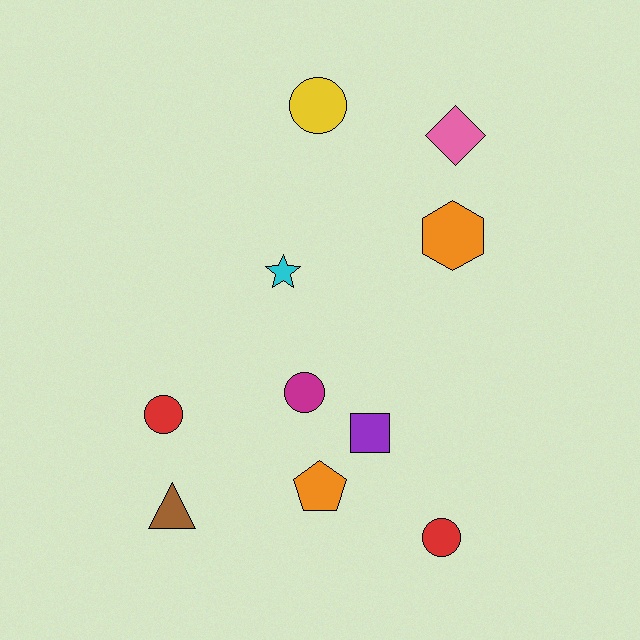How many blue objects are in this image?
There are no blue objects.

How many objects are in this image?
There are 10 objects.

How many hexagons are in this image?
There is 1 hexagon.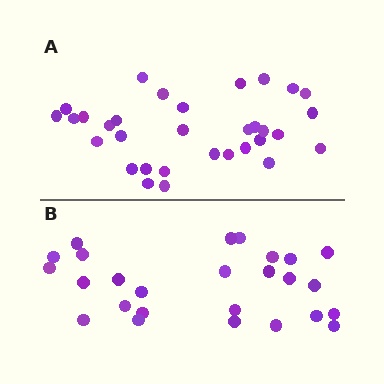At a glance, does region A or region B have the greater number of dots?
Region A (the top region) has more dots.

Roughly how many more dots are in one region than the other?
Region A has about 6 more dots than region B.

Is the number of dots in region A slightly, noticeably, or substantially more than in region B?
Region A has only slightly more — the two regions are fairly close. The ratio is roughly 1.2 to 1.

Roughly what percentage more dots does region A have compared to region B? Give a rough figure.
About 25% more.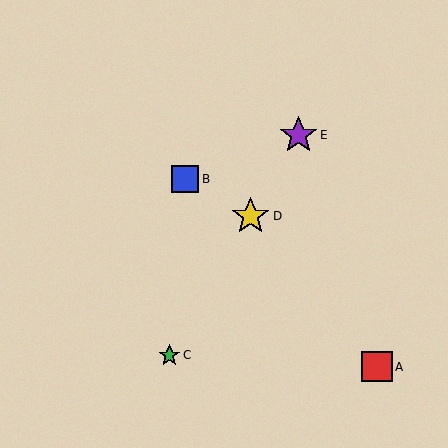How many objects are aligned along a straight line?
3 objects (C, D, E) are aligned along a straight line.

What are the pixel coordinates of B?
Object B is at (185, 179).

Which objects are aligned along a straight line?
Objects C, D, E are aligned along a straight line.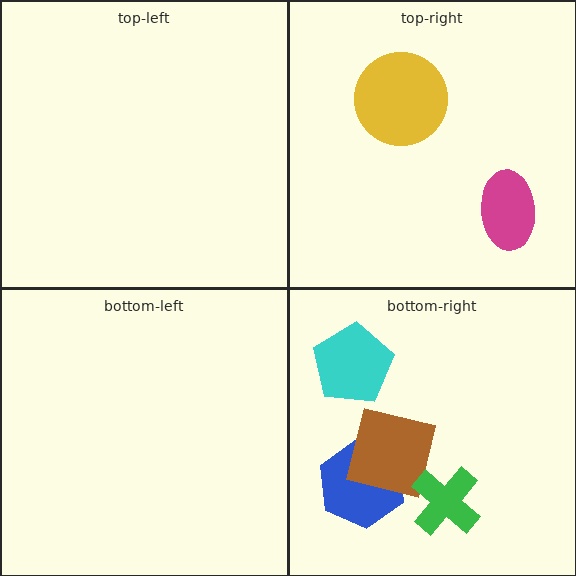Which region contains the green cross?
The bottom-right region.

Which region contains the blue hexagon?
The bottom-right region.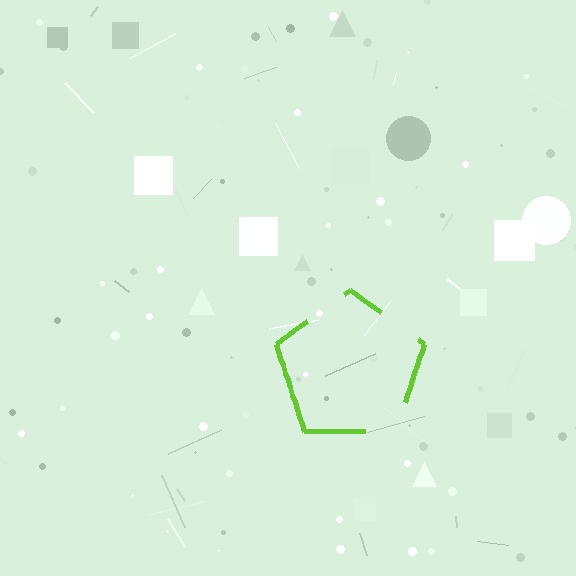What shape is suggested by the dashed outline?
The dashed outline suggests a pentagon.